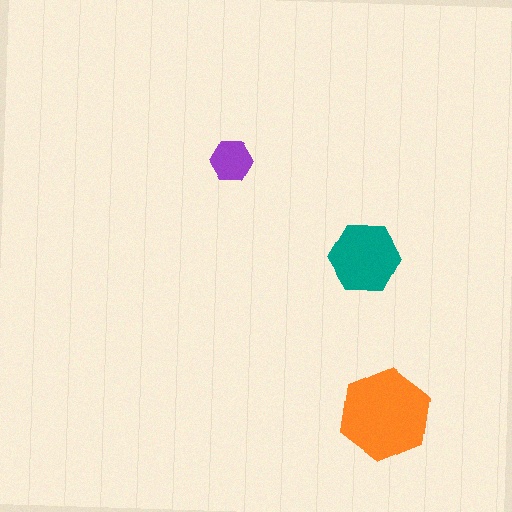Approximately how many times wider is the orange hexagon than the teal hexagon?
About 1.5 times wider.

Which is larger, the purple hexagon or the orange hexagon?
The orange one.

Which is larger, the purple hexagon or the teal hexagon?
The teal one.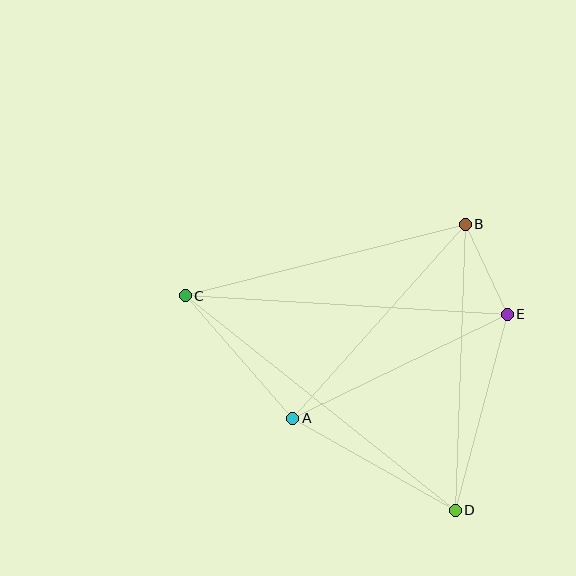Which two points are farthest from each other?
Points C and D are farthest from each other.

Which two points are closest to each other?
Points B and E are closest to each other.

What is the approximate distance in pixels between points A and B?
The distance between A and B is approximately 260 pixels.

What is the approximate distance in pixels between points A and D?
The distance between A and D is approximately 187 pixels.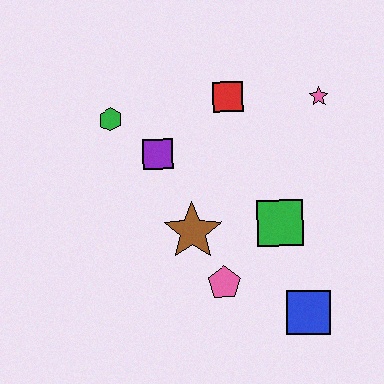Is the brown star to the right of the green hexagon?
Yes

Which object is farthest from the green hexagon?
The blue square is farthest from the green hexagon.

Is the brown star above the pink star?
No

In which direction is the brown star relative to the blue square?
The brown star is to the left of the blue square.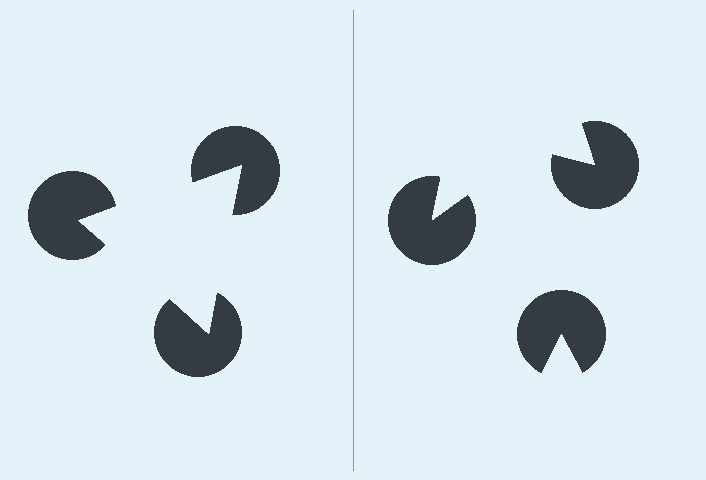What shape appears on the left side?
An illusory triangle.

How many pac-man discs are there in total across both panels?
6 — 3 on each side.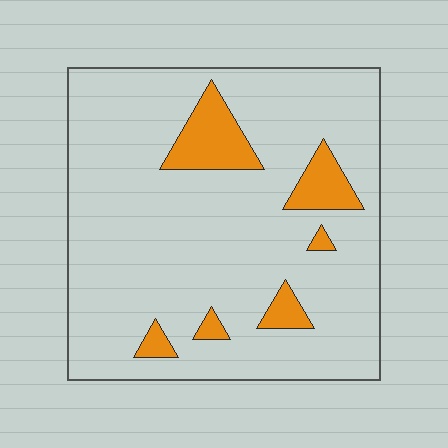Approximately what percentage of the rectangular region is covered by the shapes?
Approximately 10%.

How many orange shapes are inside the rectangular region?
6.